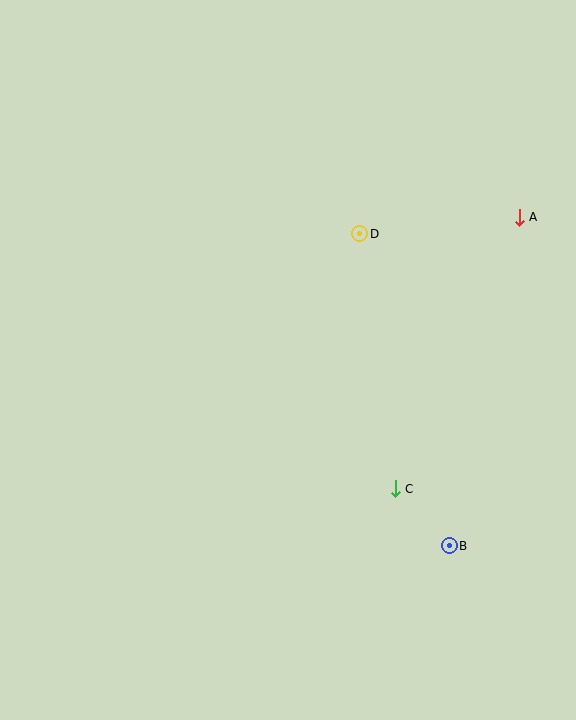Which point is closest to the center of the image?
Point D at (360, 234) is closest to the center.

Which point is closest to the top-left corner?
Point D is closest to the top-left corner.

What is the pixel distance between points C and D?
The distance between C and D is 257 pixels.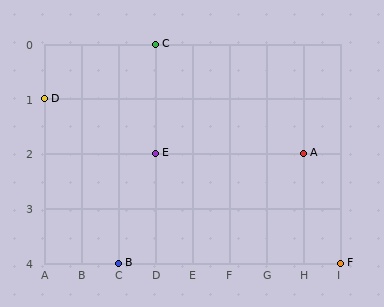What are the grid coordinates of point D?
Point D is at grid coordinates (A, 1).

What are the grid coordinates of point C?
Point C is at grid coordinates (D, 0).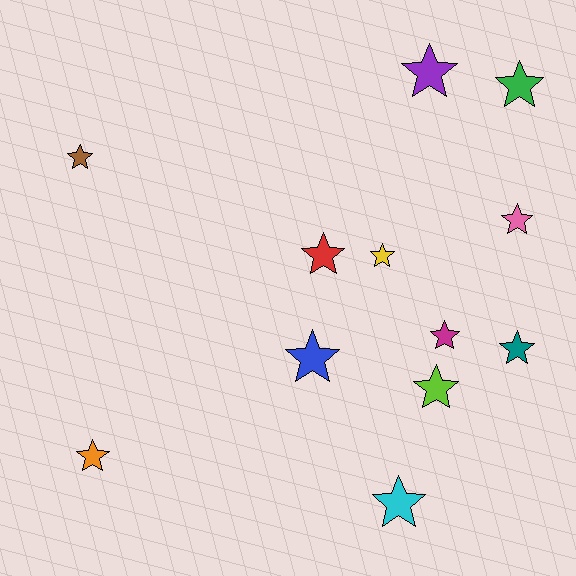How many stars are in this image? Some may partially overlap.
There are 12 stars.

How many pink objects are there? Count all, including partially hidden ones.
There is 1 pink object.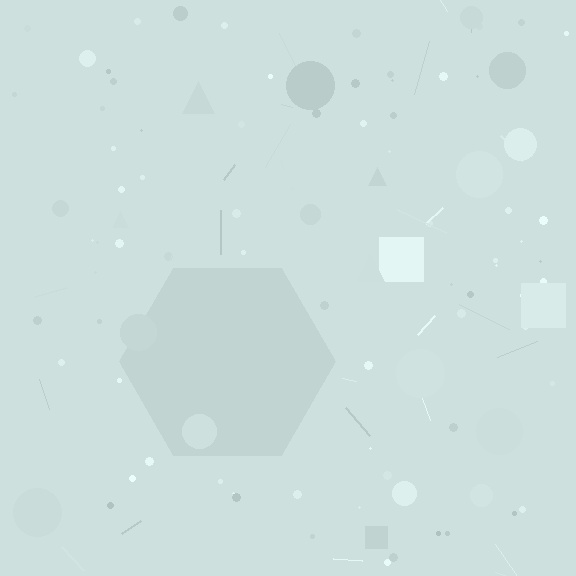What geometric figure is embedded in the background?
A hexagon is embedded in the background.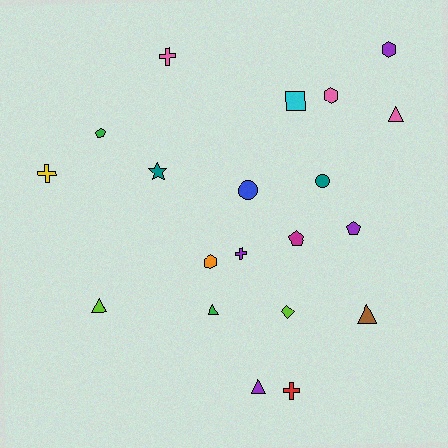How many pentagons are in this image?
There are 3 pentagons.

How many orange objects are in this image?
There is 1 orange object.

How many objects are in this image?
There are 20 objects.